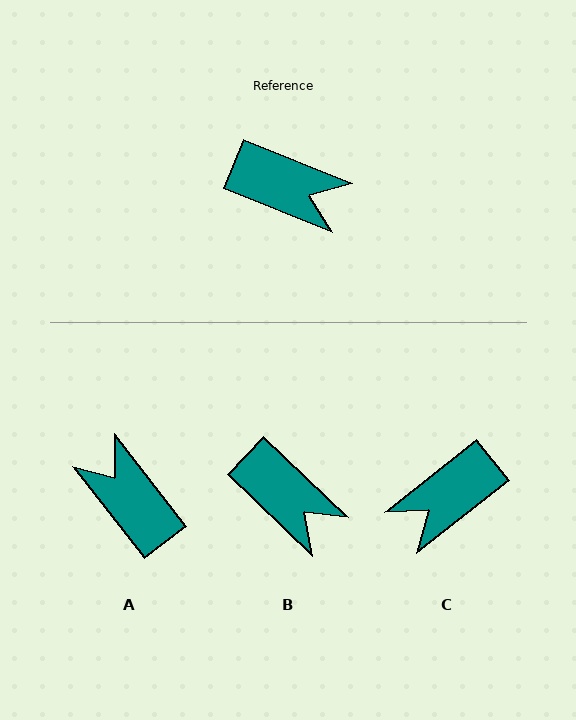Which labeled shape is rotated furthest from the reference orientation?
A, about 150 degrees away.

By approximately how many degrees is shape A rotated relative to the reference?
Approximately 150 degrees counter-clockwise.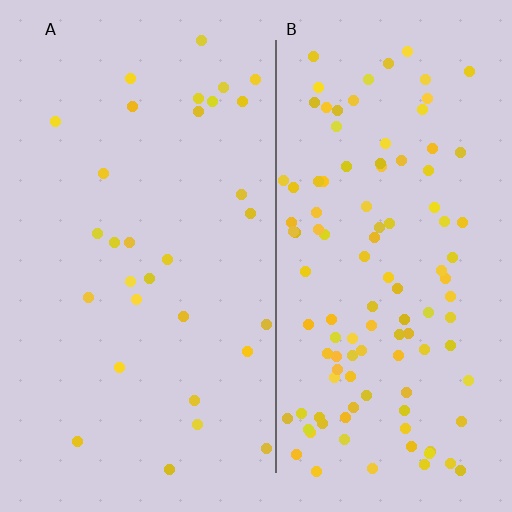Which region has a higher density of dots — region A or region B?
B (the right).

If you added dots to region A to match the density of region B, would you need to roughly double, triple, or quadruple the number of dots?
Approximately quadruple.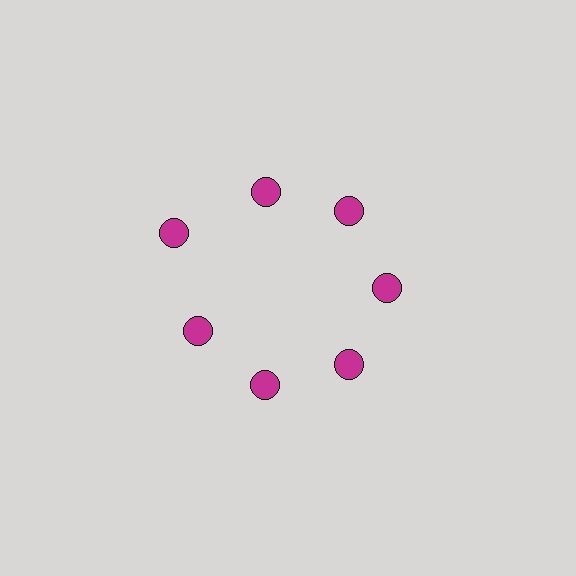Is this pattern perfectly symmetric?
No. The 7 magenta circles are arranged in a ring, but one element near the 10 o'clock position is pushed outward from the center, breaking the 7-fold rotational symmetry.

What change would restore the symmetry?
The symmetry would be restored by moving it inward, back onto the ring so that all 7 circles sit at equal angles and equal distance from the center.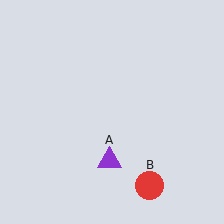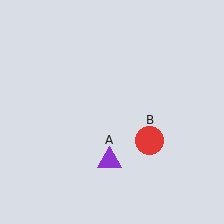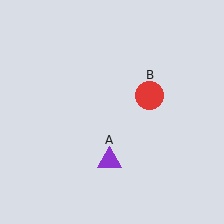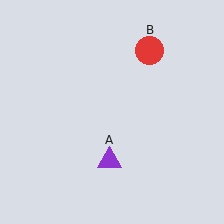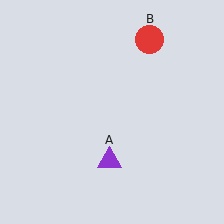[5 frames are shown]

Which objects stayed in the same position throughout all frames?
Purple triangle (object A) remained stationary.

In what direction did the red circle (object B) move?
The red circle (object B) moved up.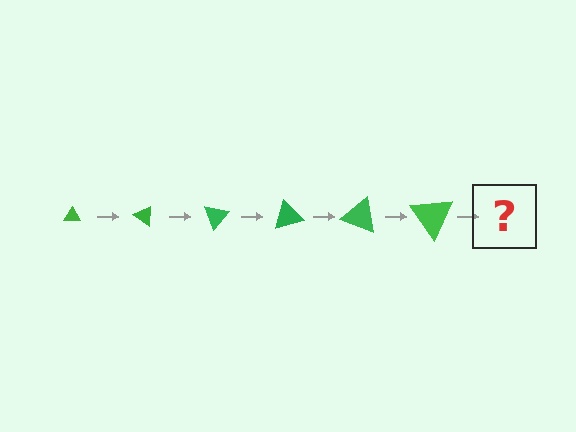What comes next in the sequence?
The next element should be a triangle, larger than the previous one and rotated 210 degrees from the start.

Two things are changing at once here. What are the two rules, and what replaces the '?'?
The two rules are that the triangle grows larger each step and it rotates 35 degrees each step. The '?' should be a triangle, larger than the previous one and rotated 210 degrees from the start.